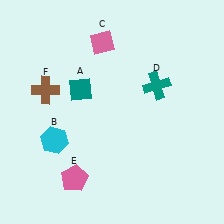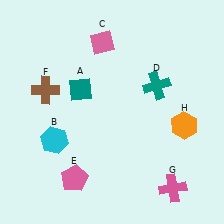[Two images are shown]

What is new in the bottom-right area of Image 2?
A pink cross (G) was added in the bottom-right area of Image 2.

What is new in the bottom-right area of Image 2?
An orange hexagon (H) was added in the bottom-right area of Image 2.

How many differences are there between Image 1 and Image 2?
There are 2 differences between the two images.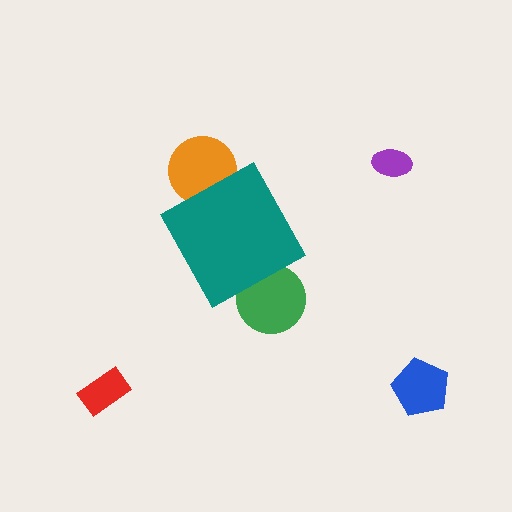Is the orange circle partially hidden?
Yes, the orange circle is partially hidden behind the teal diamond.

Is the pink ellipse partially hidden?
Yes, the pink ellipse is partially hidden behind the teal diamond.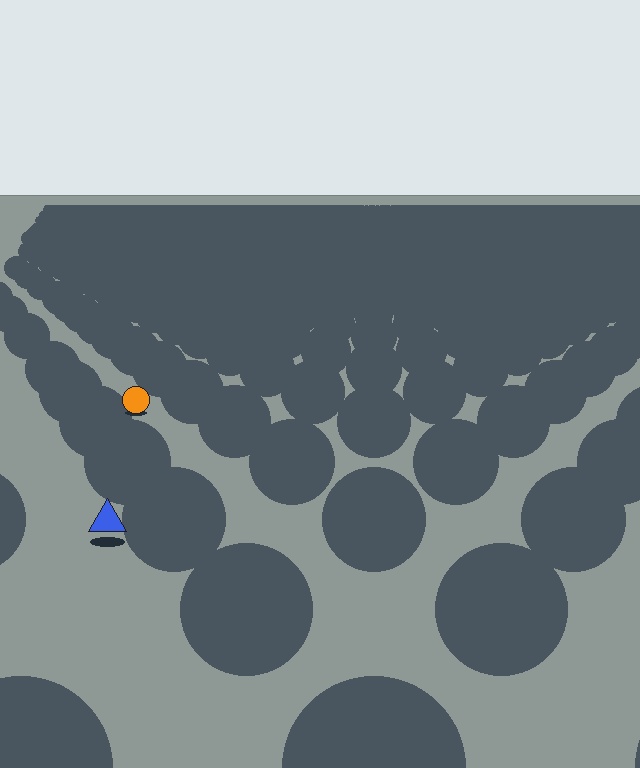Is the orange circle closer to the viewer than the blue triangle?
No. The blue triangle is closer — you can tell from the texture gradient: the ground texture is coarser near it.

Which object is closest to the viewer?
The blue triangle is closest. The texture marks near it are larger and more spread out.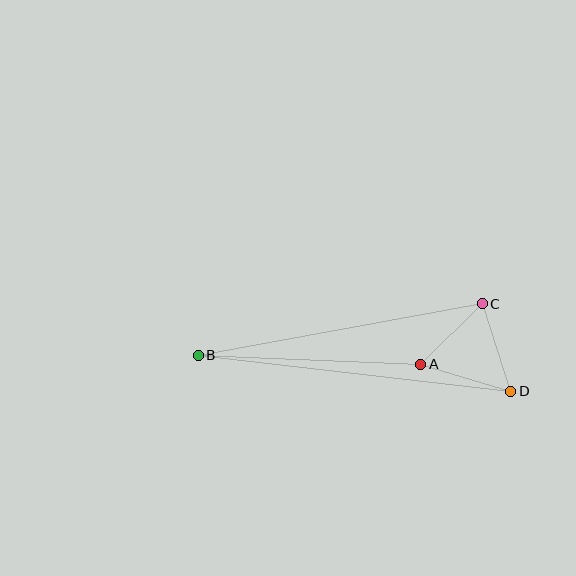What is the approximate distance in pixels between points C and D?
The distance between C and D is approximately 92 pixels.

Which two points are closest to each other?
Points A and C are closest to each other.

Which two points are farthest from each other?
Points B and D are farthest from each other.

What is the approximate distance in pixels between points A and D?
The distance between A and D is approximately 94 pixels.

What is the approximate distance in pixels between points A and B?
The distance between A and B is approximately 222 pixels.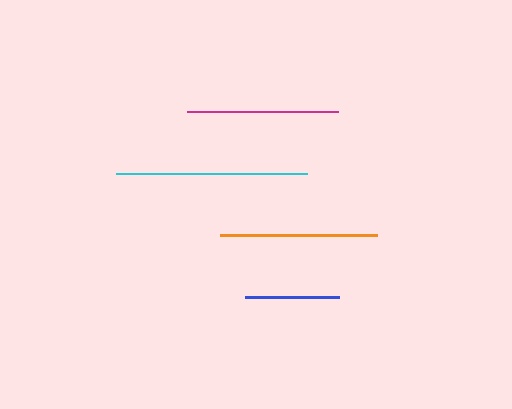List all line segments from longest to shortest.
From longest to shortest: cyan, orange, magenta, blue.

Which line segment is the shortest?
The blue line is the shortest at approximately 94 pixels.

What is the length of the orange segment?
The orange segment is approximately 157 pixels long.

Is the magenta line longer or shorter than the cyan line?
The cyan line is longer than the magenta line.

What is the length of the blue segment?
The blue segment is approximately 94 pixels long.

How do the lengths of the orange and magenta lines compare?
The orange and magenta lines are approximately the same length.